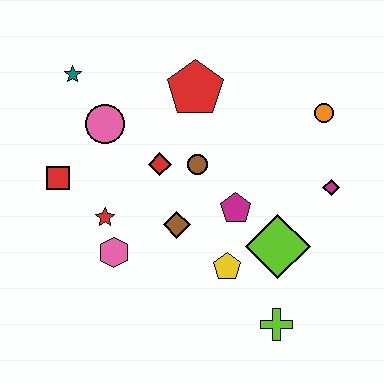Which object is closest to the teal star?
The pink circle is closest to the teal star.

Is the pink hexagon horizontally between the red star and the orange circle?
Yes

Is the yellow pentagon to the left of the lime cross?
Yes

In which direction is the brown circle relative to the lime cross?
The brown circle is above the lime cross.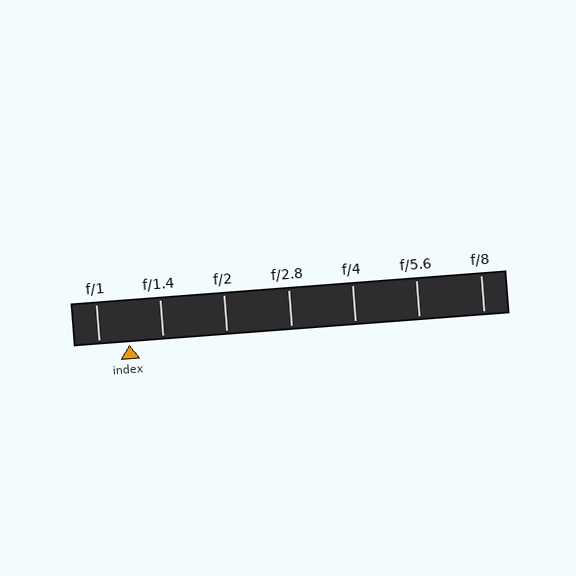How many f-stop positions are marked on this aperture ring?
There are 7 f-stop positions marked.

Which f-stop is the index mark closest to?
The index mark is closest to f/1.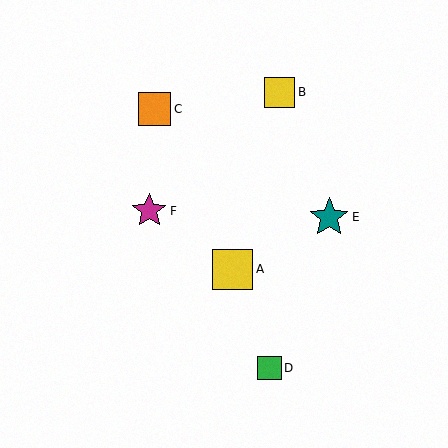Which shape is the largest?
The yellow square (labeled A) is the largest.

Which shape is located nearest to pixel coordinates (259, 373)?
The green square (labeled D) at (269, 368) is nearest to that location.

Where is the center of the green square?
The center of the green square is at (269, 368).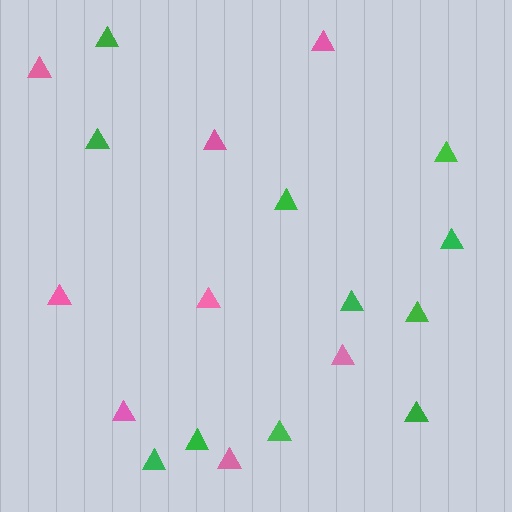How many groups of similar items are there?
There are 2 groups: one group of green triangles (11) and one group of pink triangles (8).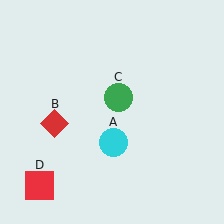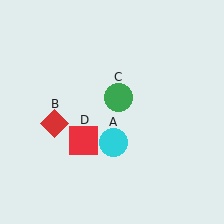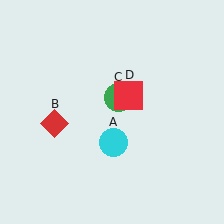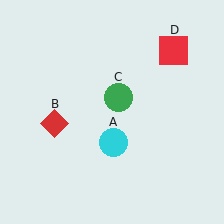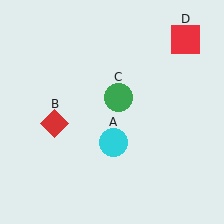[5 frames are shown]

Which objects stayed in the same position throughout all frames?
Cyan circle (object A) and red diamond (object B) and green circle (object C) remained stationary.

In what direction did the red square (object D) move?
The red square (object D) moved up and to the right.